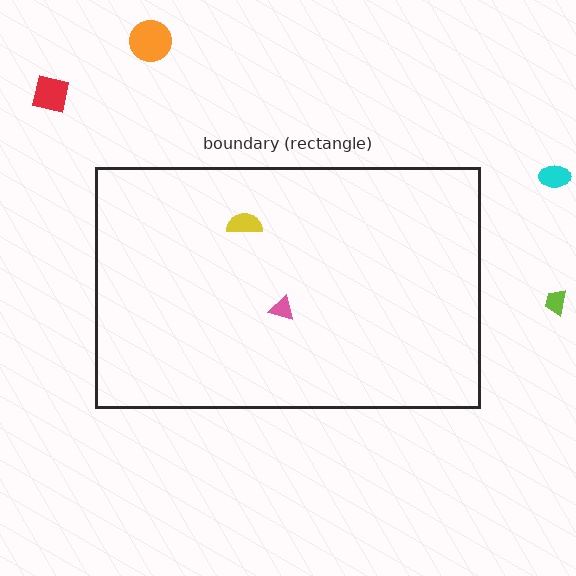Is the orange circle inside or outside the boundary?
Outside.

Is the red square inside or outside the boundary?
Outside.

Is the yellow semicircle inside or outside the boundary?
Inside.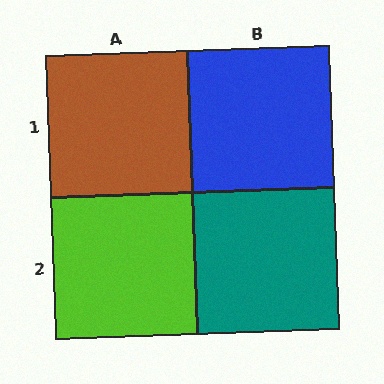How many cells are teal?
1 cell is teal.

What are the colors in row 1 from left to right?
Brown, blue.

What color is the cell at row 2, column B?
Teal.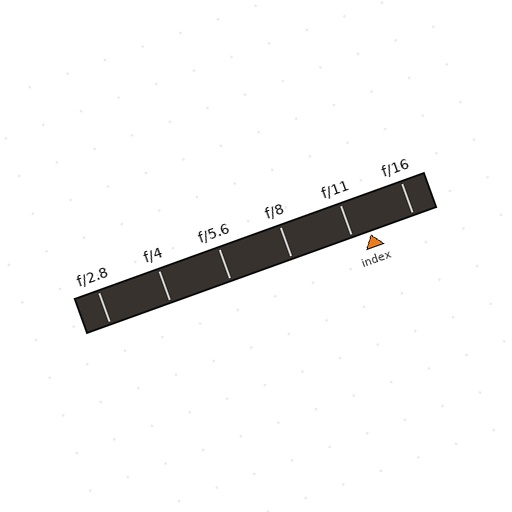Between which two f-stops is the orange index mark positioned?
The index mark is between f/11 and f/16.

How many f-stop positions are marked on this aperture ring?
There are 6 f-stop positions marked.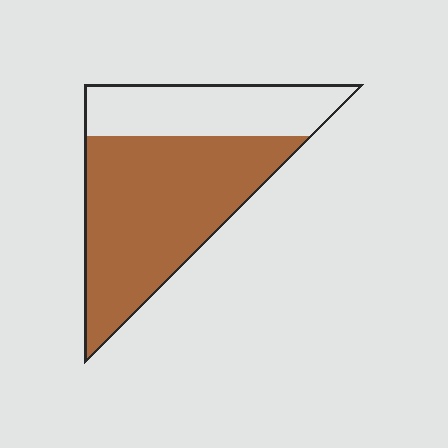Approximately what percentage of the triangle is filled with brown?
Approximately 65%.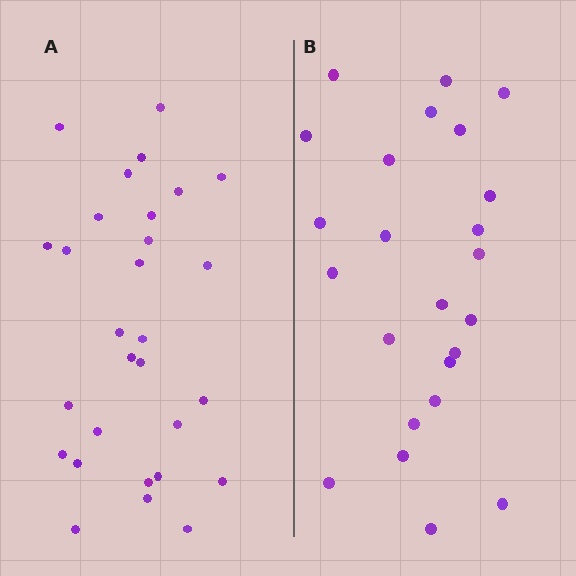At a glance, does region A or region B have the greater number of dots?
Region A (the left region) has more dots.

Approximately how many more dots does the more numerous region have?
Region A has about 5 more dots than region B.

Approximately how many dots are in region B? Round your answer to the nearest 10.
About 20 dots. (The exact count is 24, which rounds to 20.)